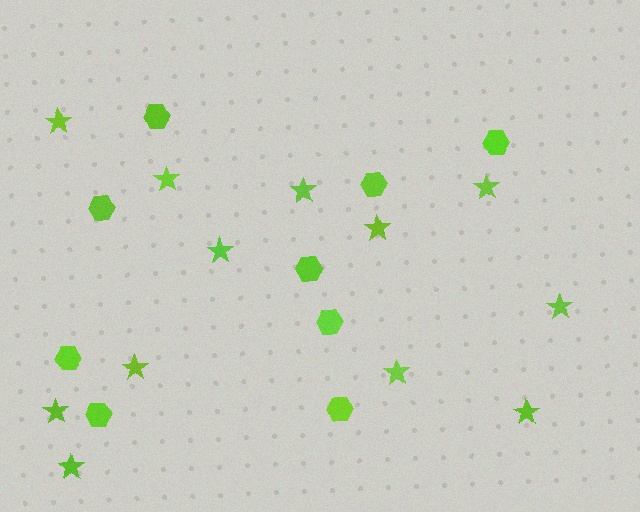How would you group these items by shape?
There are 2 groups: one group of stars (12) and one group of hexagons (9).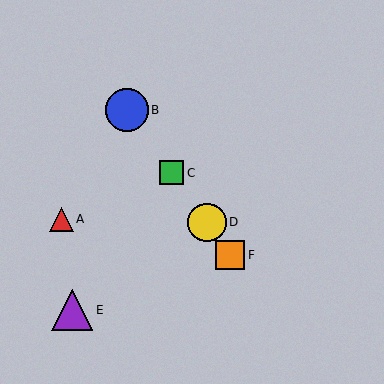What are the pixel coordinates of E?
Object E is at (72, 310).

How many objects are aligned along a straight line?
4 objects (B, C, D, F) are aligned along a straight line.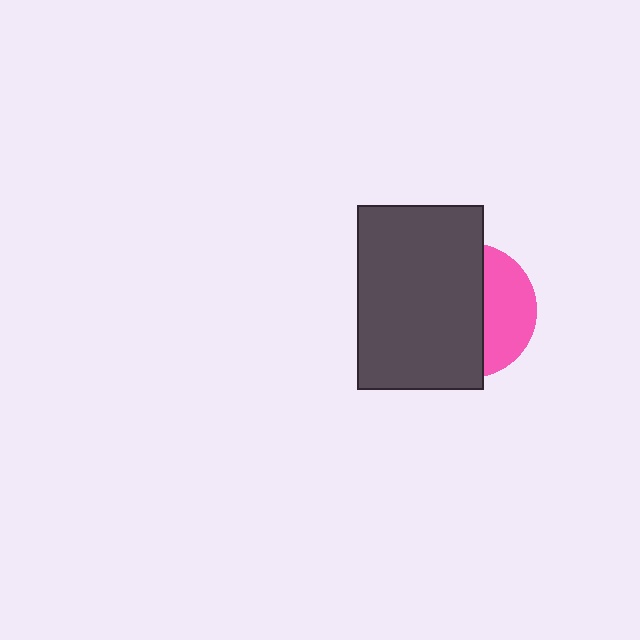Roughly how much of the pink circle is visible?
A small part of it is visible (roughly 37%).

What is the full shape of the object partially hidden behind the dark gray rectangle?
The partially hidden object is a pink circle.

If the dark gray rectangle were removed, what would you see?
You would see the complete pink circle.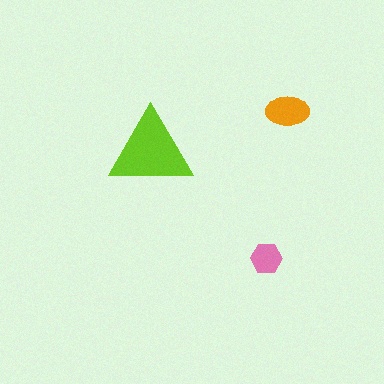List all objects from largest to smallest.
The lime triangle, the orange ellipse, the pink hexagon.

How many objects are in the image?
There are 3 objects in the image.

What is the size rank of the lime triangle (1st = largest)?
1st.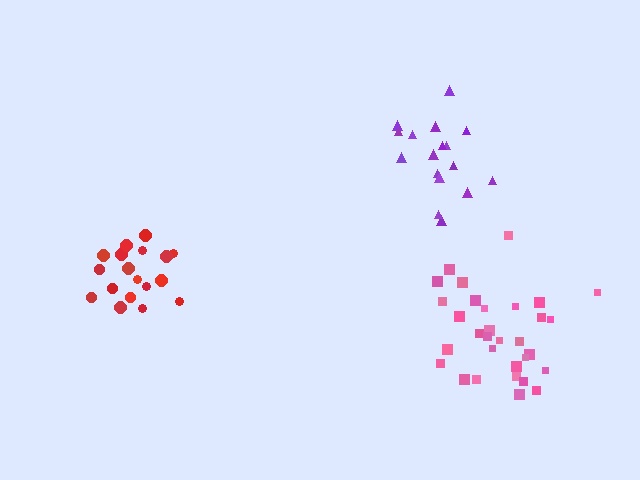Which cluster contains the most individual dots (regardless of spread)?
Pink (31).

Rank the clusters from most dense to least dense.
red, pink, purple.